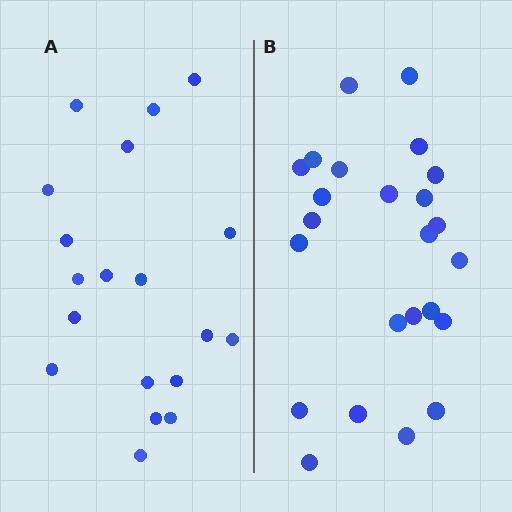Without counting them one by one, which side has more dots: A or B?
Region B (the right region) has more dots.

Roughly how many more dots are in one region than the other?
Region B has about 5 more dots than region A.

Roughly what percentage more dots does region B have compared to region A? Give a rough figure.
About 25% more.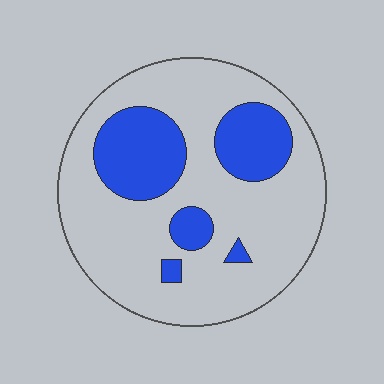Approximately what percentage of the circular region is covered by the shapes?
Approximately 25%.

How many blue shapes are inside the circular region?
5.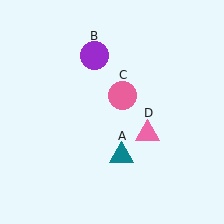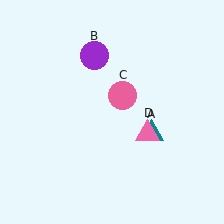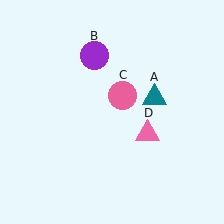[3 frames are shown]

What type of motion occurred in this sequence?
The teal triangle (object A) rotated counterclockwise around the center of the scene.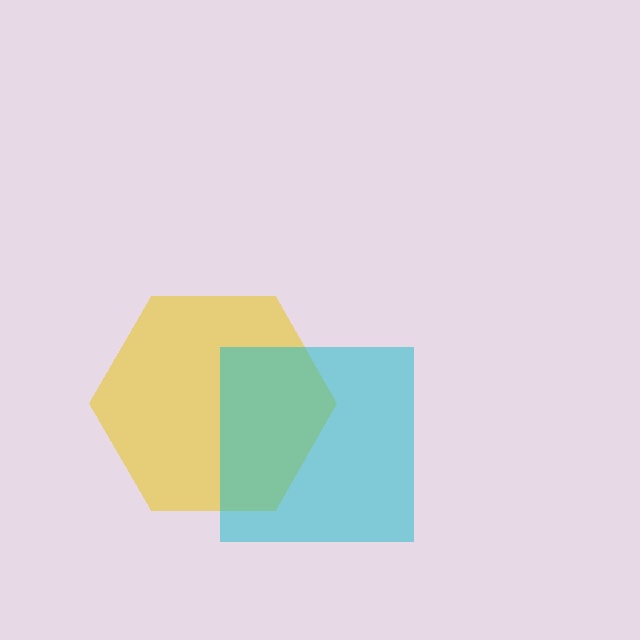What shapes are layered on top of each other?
The layered shapes are: a yellow hexagon, a cyan square.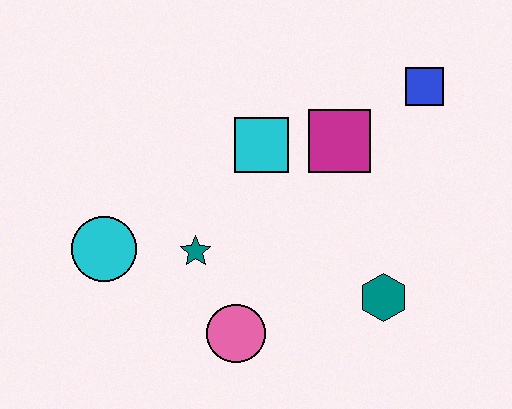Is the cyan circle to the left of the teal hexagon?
Yes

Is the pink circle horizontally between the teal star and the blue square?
Yes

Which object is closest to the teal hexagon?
The pink circle is closest to the teal hexagon.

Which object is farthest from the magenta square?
The cyan circle is farthest from the magenta square.